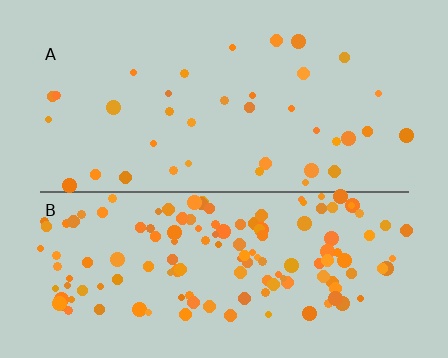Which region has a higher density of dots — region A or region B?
B (the bottom).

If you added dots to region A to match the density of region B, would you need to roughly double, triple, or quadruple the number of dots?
Approximately quadruple.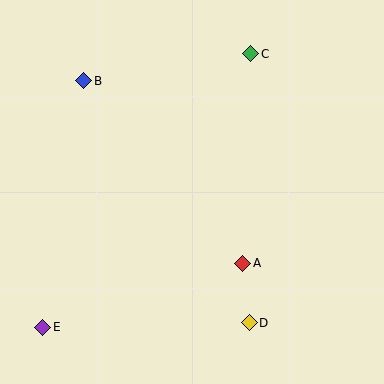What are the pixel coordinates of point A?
Point A is at (243, 263).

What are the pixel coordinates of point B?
Point B is at (84, 81).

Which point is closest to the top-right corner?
Point C is closest to the top-right corner.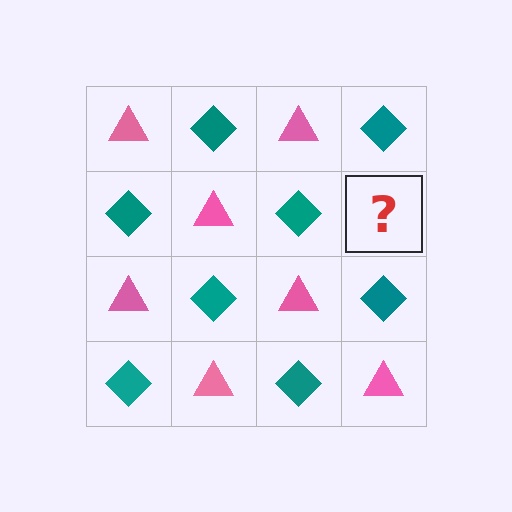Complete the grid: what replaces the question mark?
The question mark should be replaced with a pink triangle.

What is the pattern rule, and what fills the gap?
The rule is that it alternates pink triangle and teal diamond in a checkerboard pattern. The gap should be filled with a pink triangle.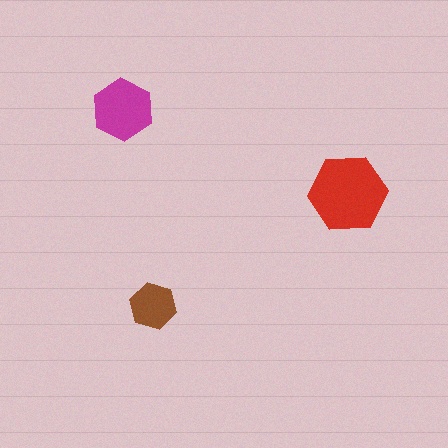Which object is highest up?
The magenta hexagon is topmost.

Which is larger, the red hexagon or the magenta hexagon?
The red one.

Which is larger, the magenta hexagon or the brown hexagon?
The magenta one.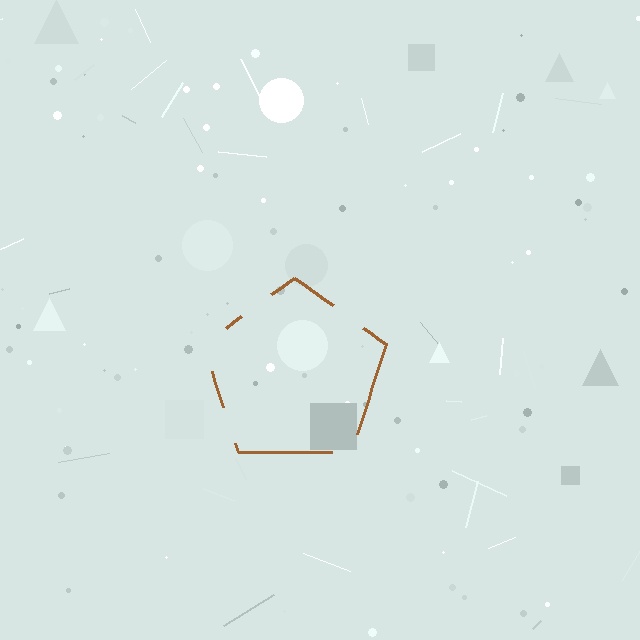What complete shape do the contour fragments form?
The contour fragments form a pentagon.